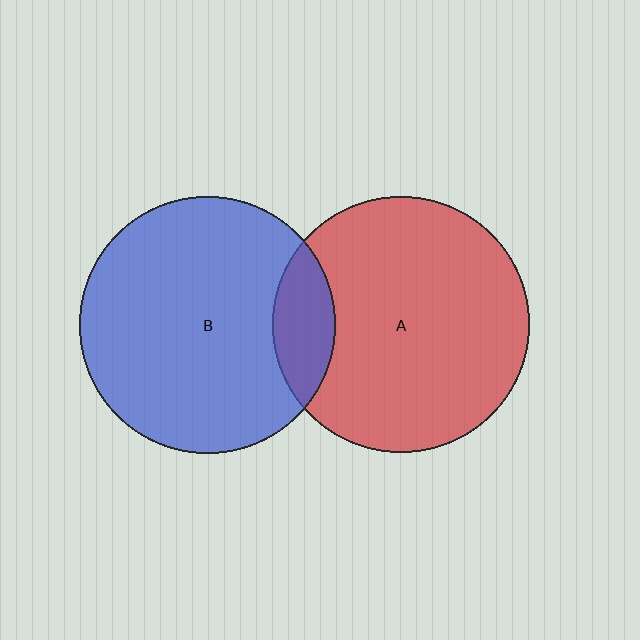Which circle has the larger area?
Circle B (blue).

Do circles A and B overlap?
Yes.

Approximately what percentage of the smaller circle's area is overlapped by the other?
Approximately 15%.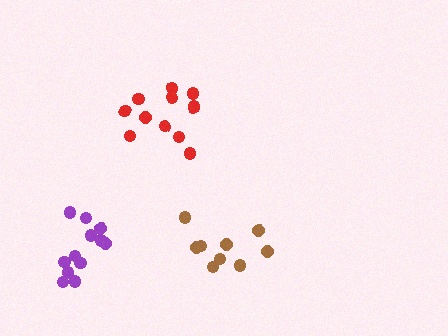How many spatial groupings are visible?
There are 3 spatial groupings.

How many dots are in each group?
Group 1: 9 dots, Group 2: 12 dots, Group 3: 12 dots (33 total).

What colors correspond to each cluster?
The clusters are colored: brown, red, purple.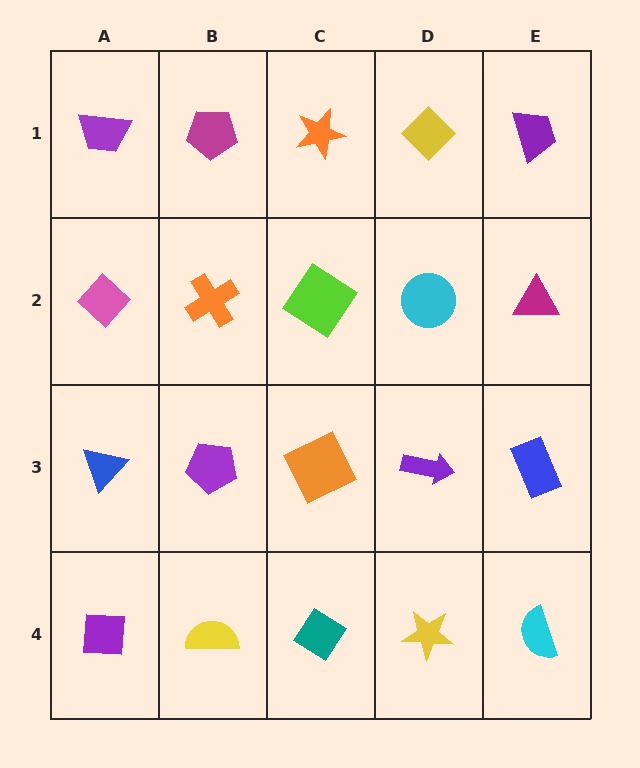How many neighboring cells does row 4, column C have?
3.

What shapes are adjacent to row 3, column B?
An orange cross (row 2, column B), a yellow semicircle (row 4, column B), a blue triangle (row 3, column A), an orange square (row 3, column C).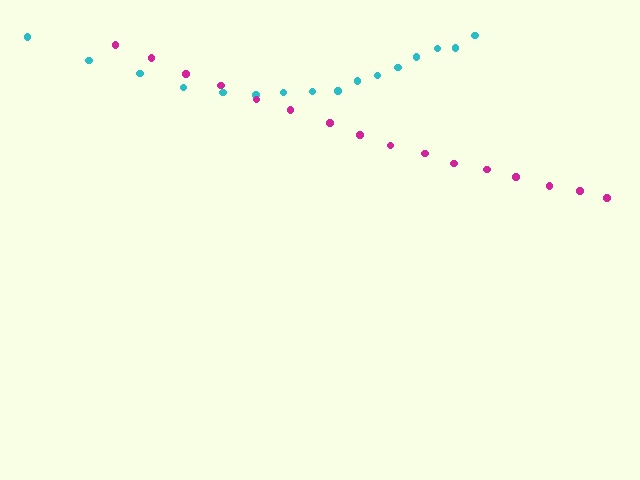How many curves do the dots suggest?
There are 2 distinct paths.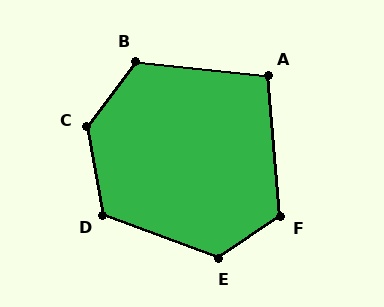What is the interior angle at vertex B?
Approximately 120 degrees (obtuse).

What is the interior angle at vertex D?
Approximately 121 degrees (obtuse).